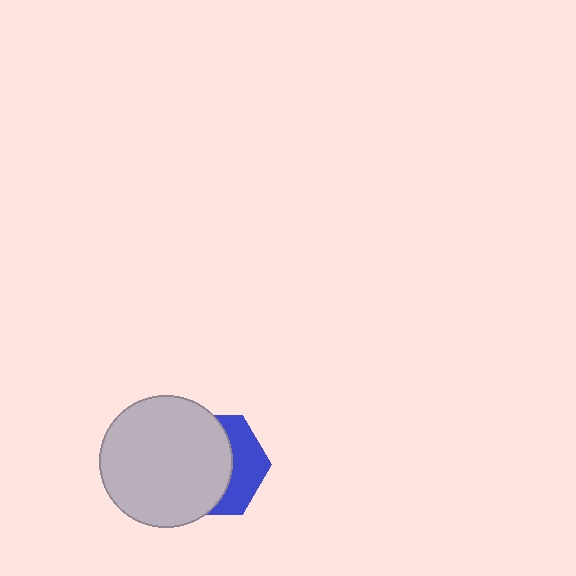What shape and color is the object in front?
The object in front is a light gray circle.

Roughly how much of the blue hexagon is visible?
A small part of it is visible (roughly 36%).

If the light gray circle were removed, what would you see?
You would see the complete blue hexagon.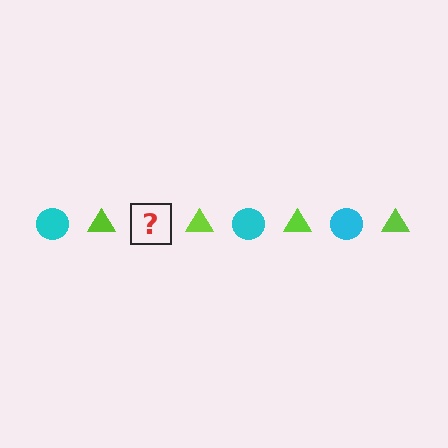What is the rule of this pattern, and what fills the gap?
The rule is that the pattern alternates between cyan circle and lime triangle. The gap should be filled with a cyan circle.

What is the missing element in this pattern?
The missing element is a cyan circle.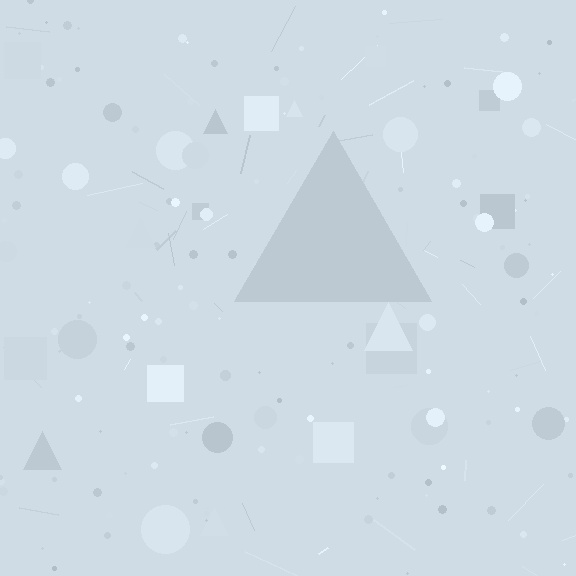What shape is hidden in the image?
A triangle is hidden in the image.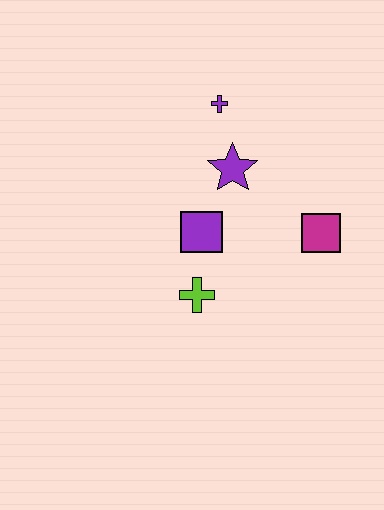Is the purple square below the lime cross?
No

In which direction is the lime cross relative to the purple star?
The lime cross is below the purple star.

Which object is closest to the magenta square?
The purple star is closest to the magenta square.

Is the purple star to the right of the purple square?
Yes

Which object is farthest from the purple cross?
The lime cross is farthest from the purple cross.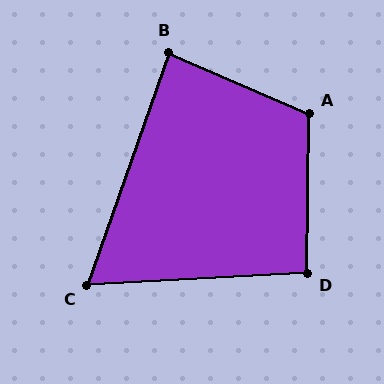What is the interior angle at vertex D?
Approximately 94 degrees (approximately right).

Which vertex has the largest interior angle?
A, at approximately 113 degrees.